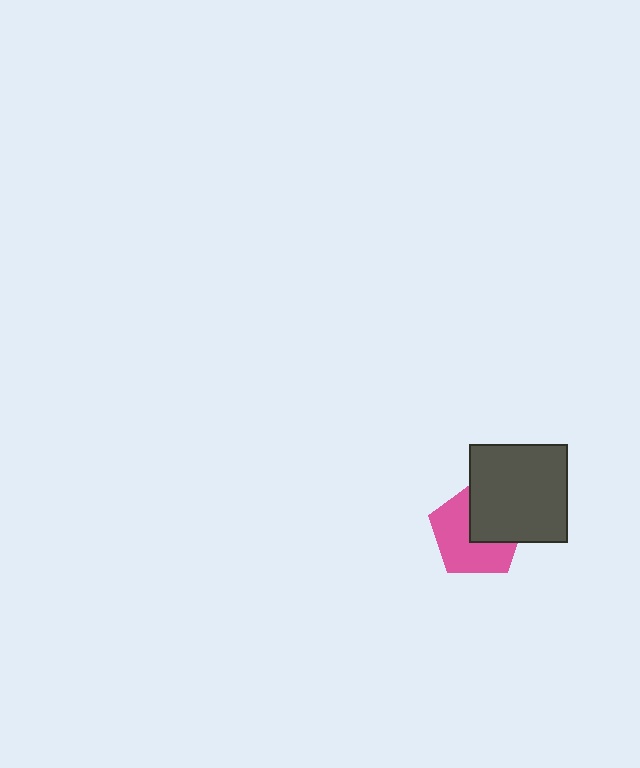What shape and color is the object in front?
The object in front is a dark gray square.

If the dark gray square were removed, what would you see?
You would see the complete pink pentagon.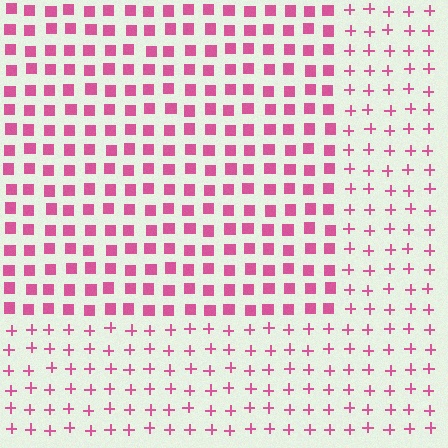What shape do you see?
I see a rectangle.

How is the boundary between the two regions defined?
The boundary is defined by a change in element shape: squares inside vs. plus signs outside. All elements share the same color and spacing.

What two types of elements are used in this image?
The image uses squares inside the rectangle region and plus signs outside it.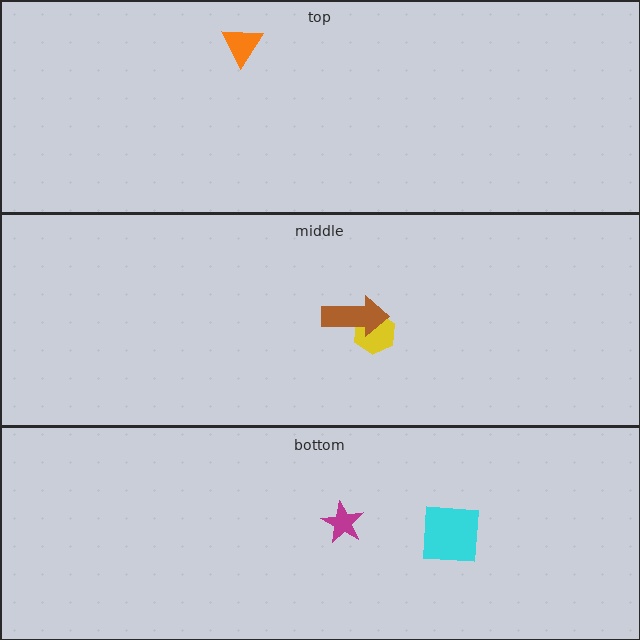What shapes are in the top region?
The orange triangle.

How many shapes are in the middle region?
2.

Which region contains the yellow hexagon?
The middle region.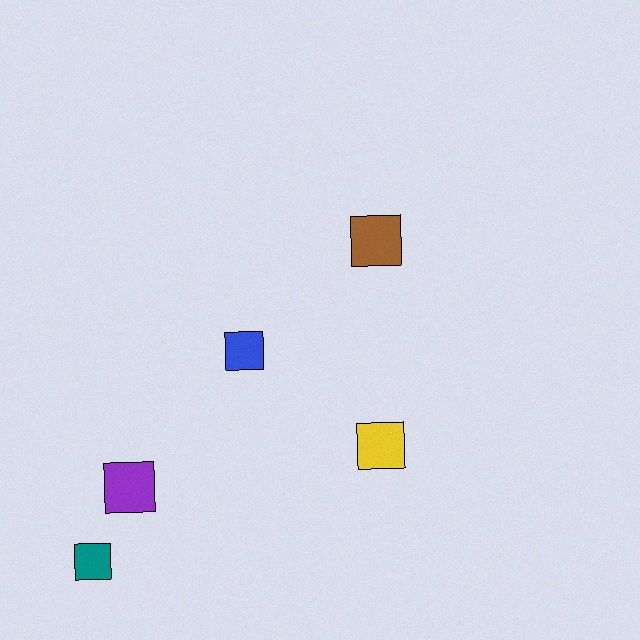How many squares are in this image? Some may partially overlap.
There are 5 squares.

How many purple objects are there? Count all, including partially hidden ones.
There is 1 purple object.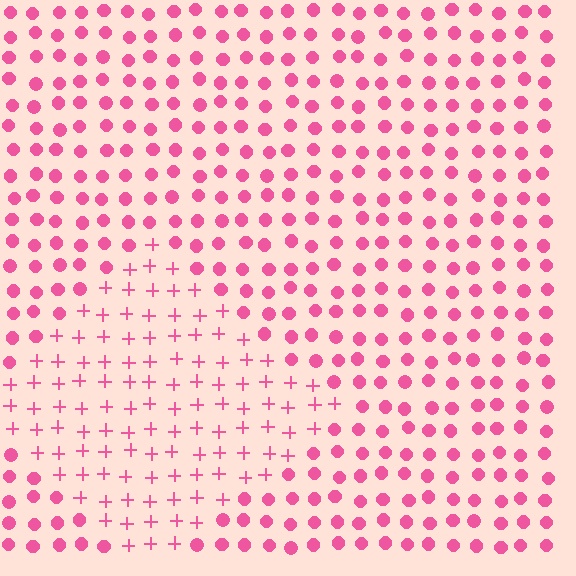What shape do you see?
I see a diamond.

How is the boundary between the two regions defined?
The boundary is defined by a change in element shape: plus signs inside vs. circles outside. All elements share the same color and spacing.